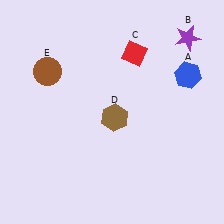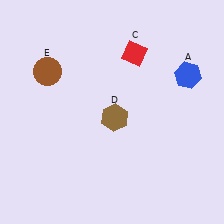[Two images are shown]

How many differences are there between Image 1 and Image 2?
There is 1 difference between the two images.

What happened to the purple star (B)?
The purple star (B) was removed in Image 2. It was in the top-right area of Image 1.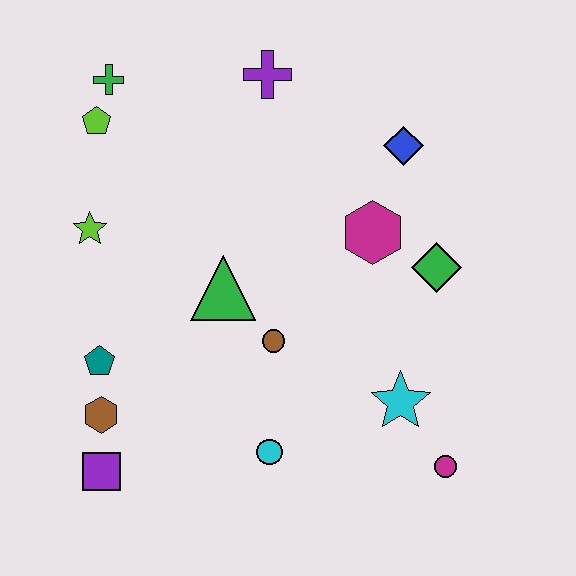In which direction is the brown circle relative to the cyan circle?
The brown circle is above the cyan circle.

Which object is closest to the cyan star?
The magenta circle is closest to the cyan star.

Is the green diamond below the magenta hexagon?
Yes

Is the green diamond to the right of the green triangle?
Yes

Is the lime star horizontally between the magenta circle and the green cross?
No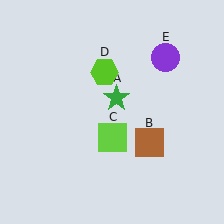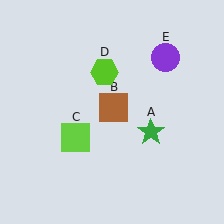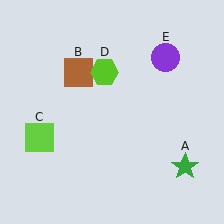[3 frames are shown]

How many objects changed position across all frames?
3 objects changed position: green star (object A), brown square (object B), lime square (object C).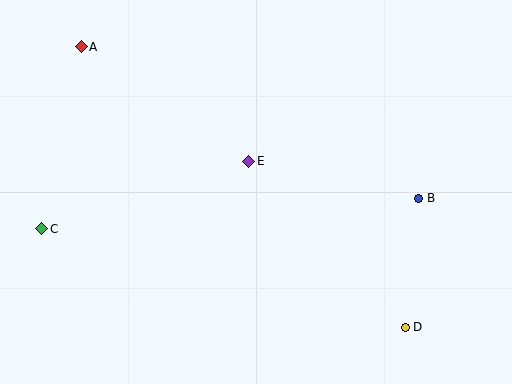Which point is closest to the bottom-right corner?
Point D is closest to the bottom-right corner.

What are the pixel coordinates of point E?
Point E is at (249, 161).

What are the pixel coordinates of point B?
Point B is at (419, 198).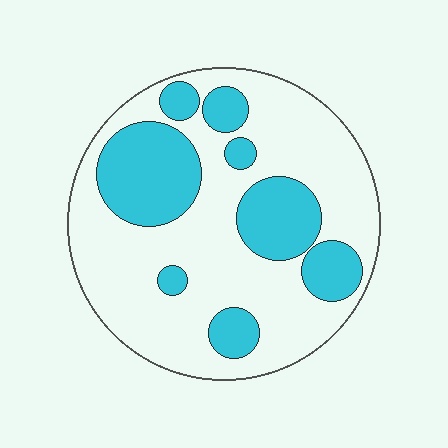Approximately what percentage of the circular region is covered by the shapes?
Approximately 30%.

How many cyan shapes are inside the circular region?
8.